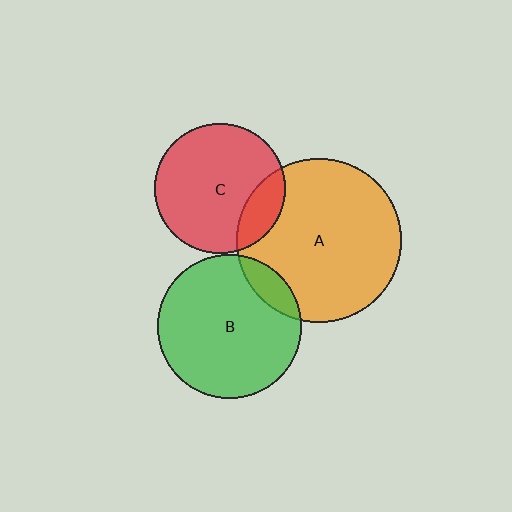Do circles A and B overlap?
Yes.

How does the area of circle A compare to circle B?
Approximately 1.3 times.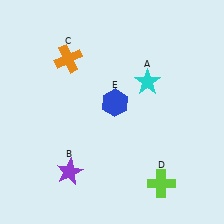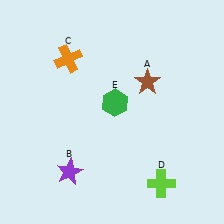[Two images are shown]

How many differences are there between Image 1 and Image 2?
There are 2 differences between the two images.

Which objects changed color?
A changed from cyan to brown. E changed from blue to green.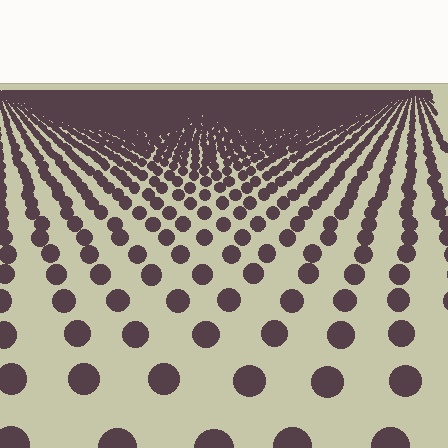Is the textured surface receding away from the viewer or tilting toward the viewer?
The surface is receding away from the viewer. Texture elements get smaller and denser toward the top.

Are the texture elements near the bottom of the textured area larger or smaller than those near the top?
Larger. Near the bottom, elements are closer to the viewer and appear at a bigger on-screen size.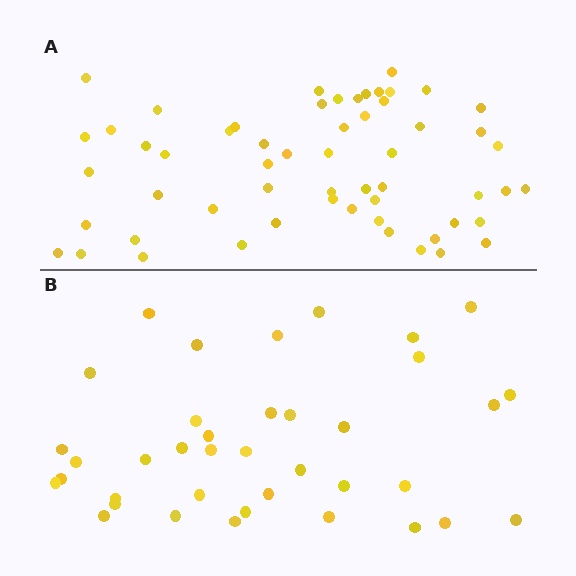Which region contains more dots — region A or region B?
Region A (the top region) has more dots.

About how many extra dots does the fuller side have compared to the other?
Region A has approximately 20 more dots than region B.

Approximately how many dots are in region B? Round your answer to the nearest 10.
About 40 dots. (The exact count is 38, which rounds to 40.)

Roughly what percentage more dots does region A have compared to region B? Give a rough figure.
About 50% more.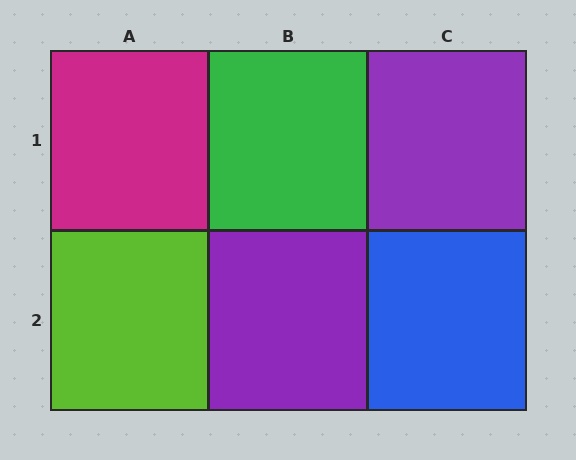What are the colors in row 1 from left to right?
Magenta, green, purple.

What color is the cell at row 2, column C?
Blue.